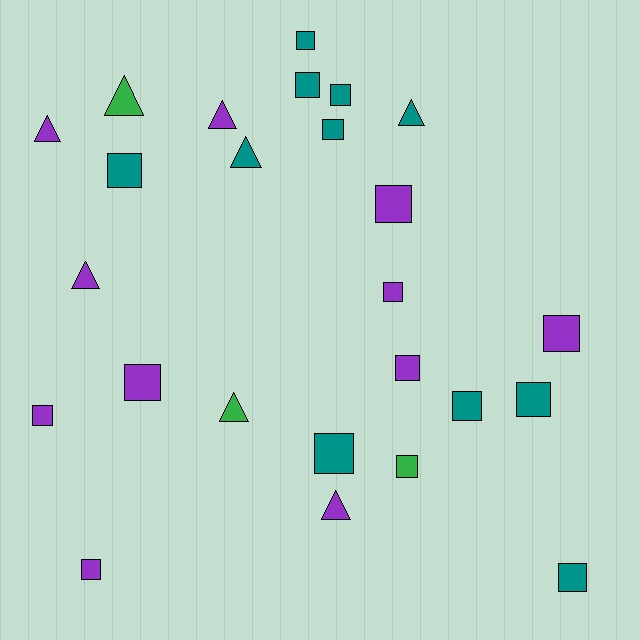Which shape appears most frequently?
Square, with 17 objects.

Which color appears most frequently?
Teal, with 11 objects.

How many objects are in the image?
There are 25 objects.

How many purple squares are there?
There are 7 purple squares.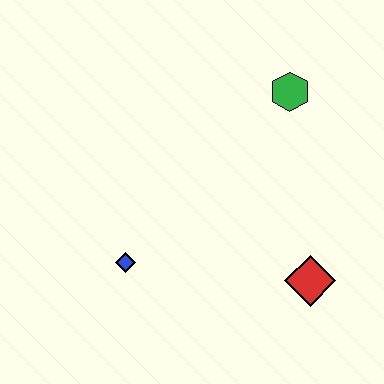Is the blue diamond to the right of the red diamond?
No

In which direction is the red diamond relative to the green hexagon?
The red diamond is below the green hexagon.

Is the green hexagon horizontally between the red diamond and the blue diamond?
Yes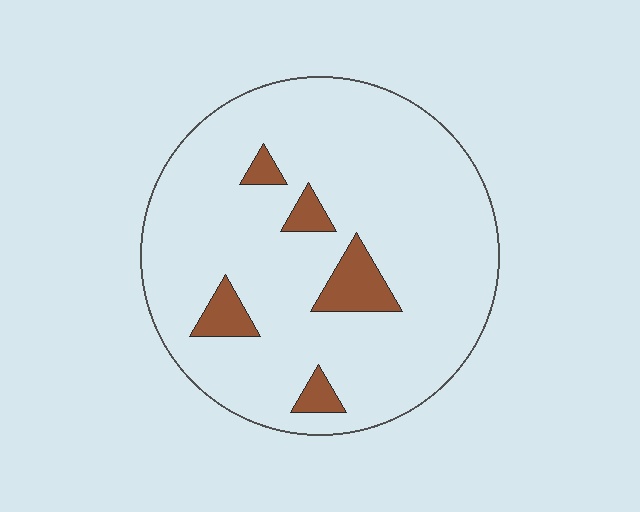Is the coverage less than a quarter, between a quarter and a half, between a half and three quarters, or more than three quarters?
Less than a quarter.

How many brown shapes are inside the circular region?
5.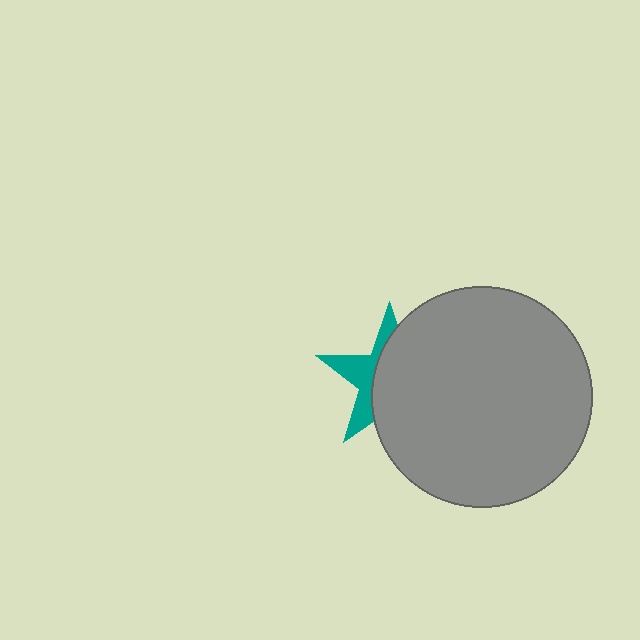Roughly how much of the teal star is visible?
A small part of it is visible (roughly 37%).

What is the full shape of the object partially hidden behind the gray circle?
The partially hidden object is a teal star.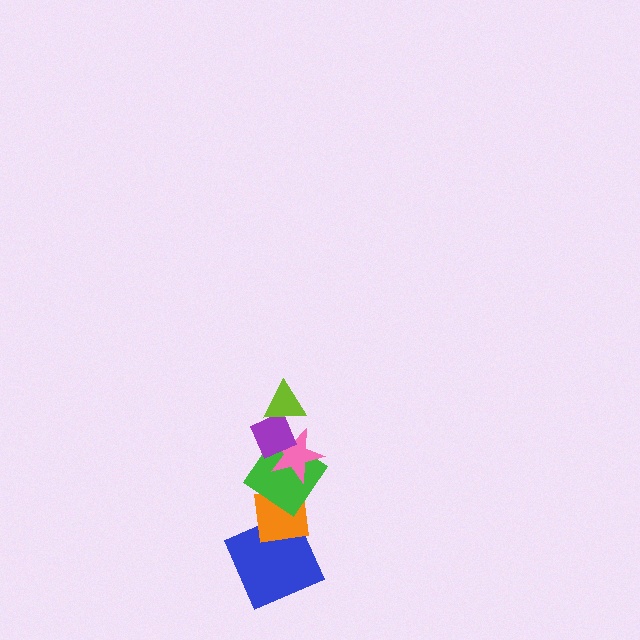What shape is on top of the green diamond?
The pink star is on top of the green diamond.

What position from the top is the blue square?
The blue square is 6th from the top.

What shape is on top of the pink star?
The purple diamond is on top of the pink star.